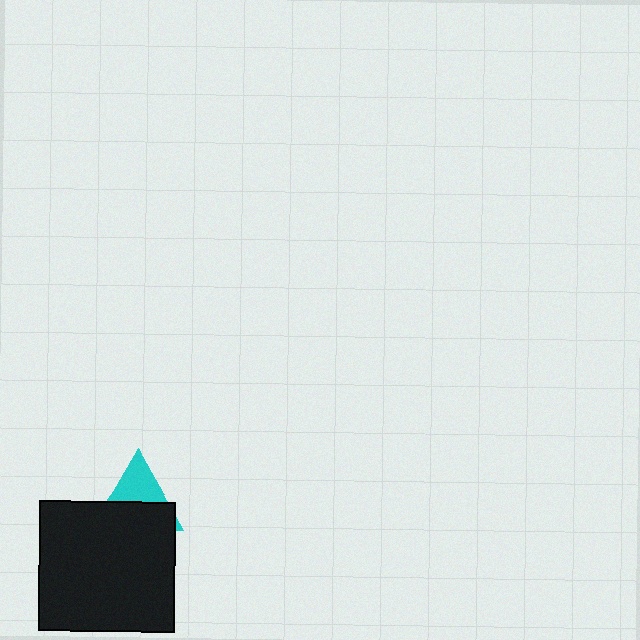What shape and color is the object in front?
The object in front is a black rectangle.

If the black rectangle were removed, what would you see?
You would see the complete cyan triangle.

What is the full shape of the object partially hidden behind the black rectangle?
The partially hidden object is a cyan triangle.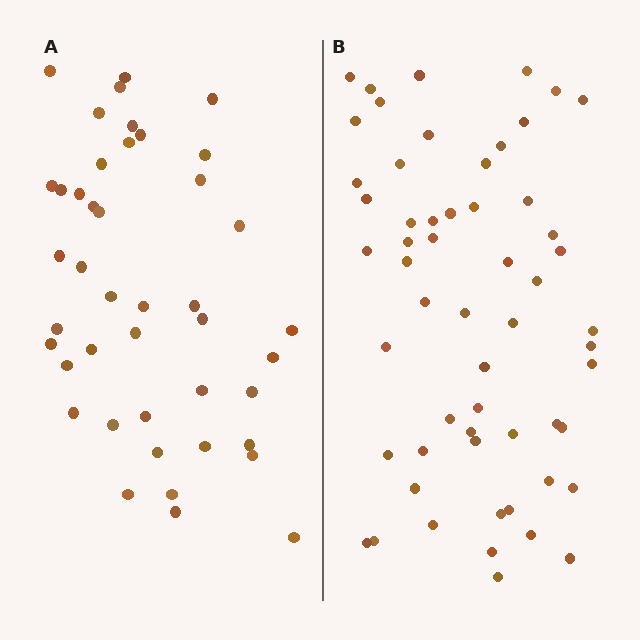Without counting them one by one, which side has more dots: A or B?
Region B (the right region) has more dots.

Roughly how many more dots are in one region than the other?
Region B has approximately 15 more dots than region A.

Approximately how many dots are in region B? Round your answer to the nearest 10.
About 60 dots. (The exact count is 57, which rounds to 60.)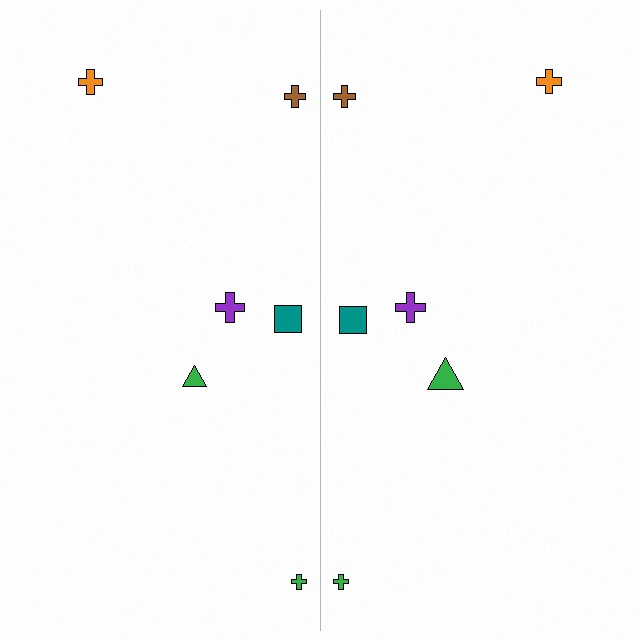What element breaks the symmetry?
The green triangle on the right side has a different size than its mirror counterpart.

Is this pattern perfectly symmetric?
No, the pattern is not perfectly symmetric. The green triangle on the right side has a different size than its mirror counterpart.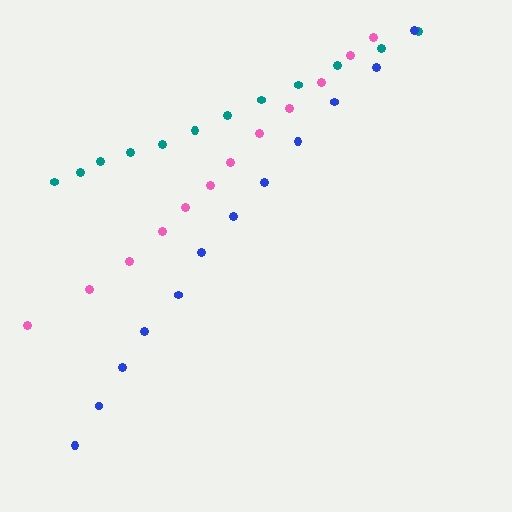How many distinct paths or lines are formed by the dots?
There are 3 distinct paths.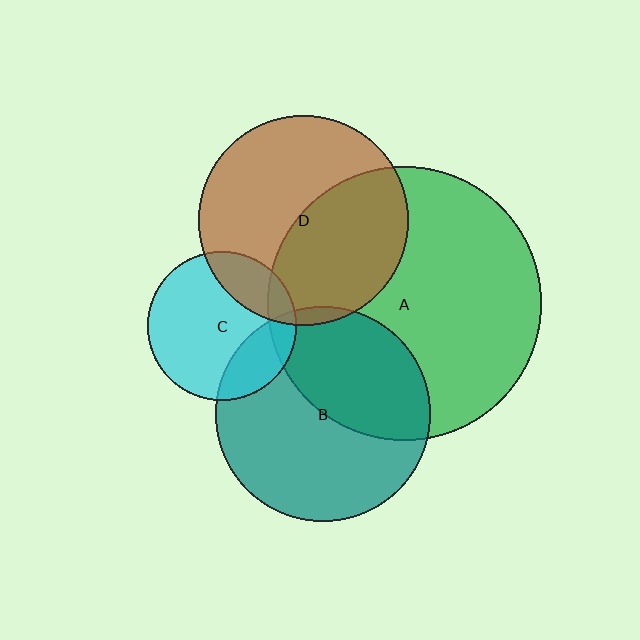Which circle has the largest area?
Circle A (green).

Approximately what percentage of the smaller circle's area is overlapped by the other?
Approximately 10%.